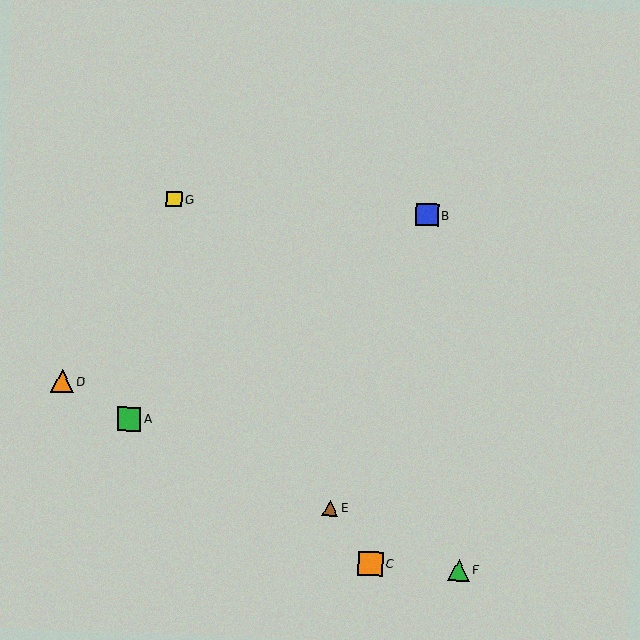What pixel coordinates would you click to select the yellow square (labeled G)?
Click at (174, 199) to select the yellow square G.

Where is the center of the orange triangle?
The center of the orange triangle is at (62, 381).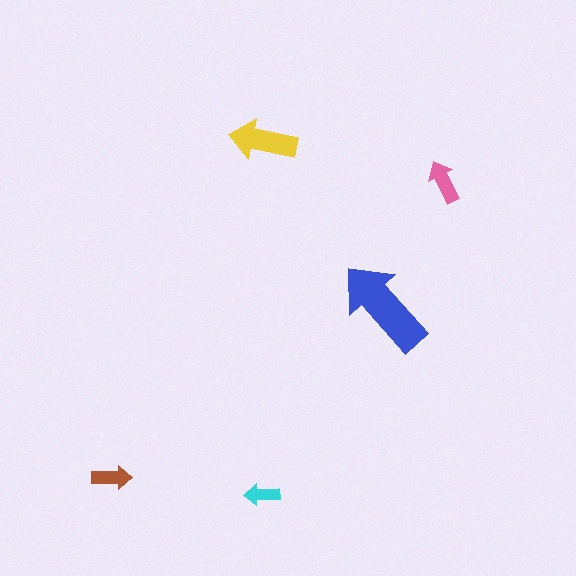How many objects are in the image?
There are 5 objects in the image.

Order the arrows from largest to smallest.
the blue one, the yellow one, the pink one, the brown one, the cyan one.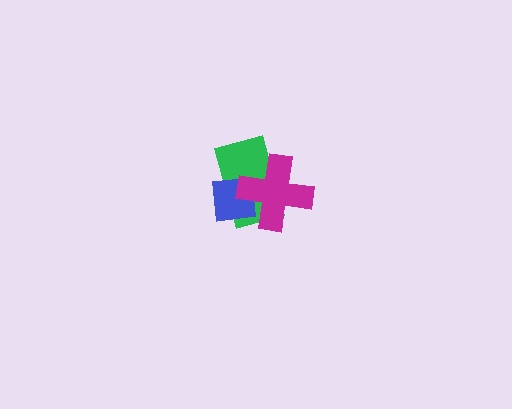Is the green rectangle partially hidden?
Yes, it is partially covered by another shape.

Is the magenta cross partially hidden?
No, no other shape covers it.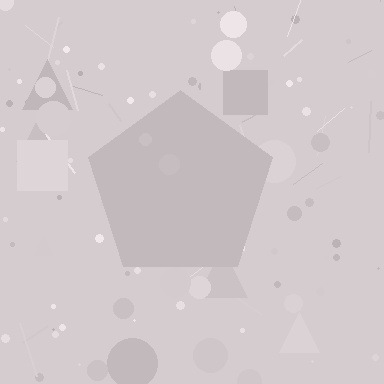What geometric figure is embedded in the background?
A pentagon is embedded in the background.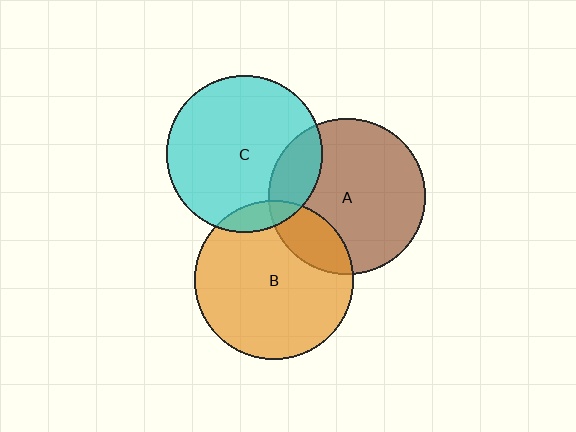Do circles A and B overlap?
Yes.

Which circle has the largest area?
Circle B (orange).